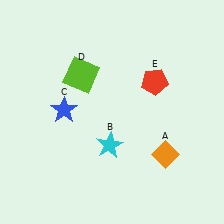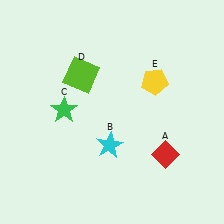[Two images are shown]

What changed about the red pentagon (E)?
In Image 1, E is red. In Image 2, it changed to yellow.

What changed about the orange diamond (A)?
In Image 1, A is orange. In Image 2, it changed to red.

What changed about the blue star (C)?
In Image 1, C is blue. In Image 2, it changed to green.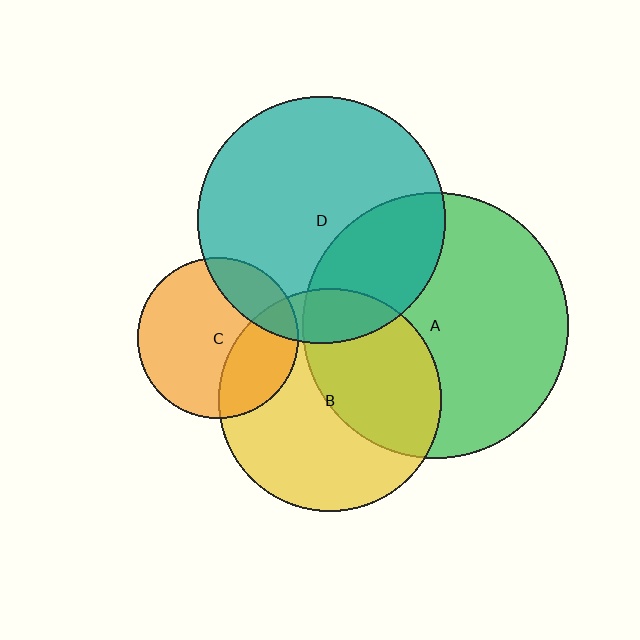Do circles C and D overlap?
Yes.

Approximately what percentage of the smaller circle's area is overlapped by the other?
Approximately 20%.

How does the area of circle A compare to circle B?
Approximately 1.4 times.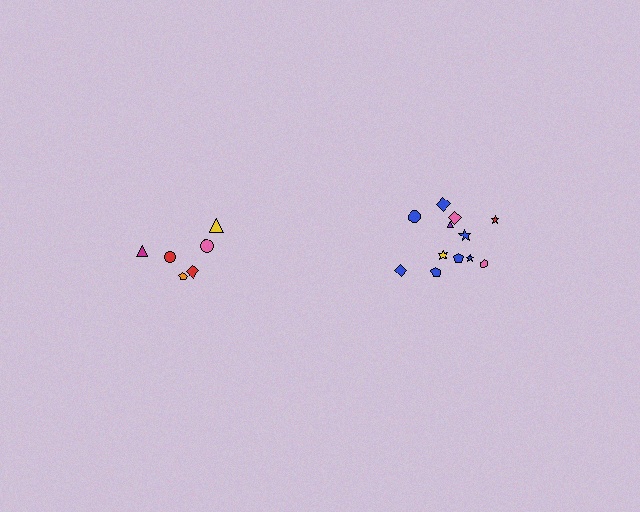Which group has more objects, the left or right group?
The right group.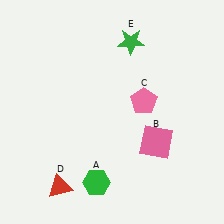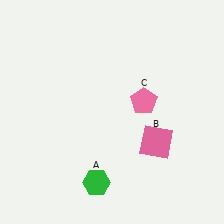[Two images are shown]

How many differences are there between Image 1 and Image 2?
There are 2 differences between the two images.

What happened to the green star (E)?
The green star (E) was removed in Image 2. It was in the top-right area of Image 1.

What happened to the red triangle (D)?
The red triangle (D) was removed in Image 2. It was in the bottom-left area of Image 1.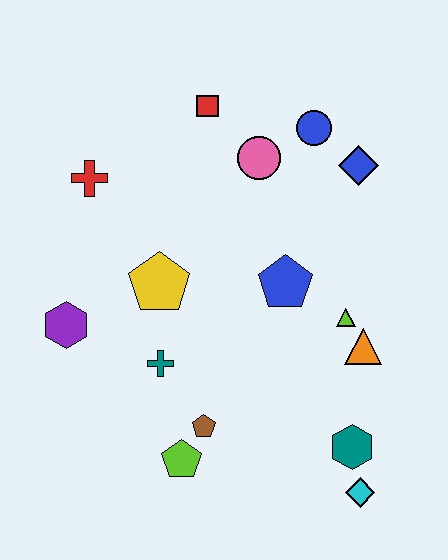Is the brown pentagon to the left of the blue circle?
Yes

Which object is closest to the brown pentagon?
The lime pentagon is closest to the brown pentagon.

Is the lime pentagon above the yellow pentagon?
No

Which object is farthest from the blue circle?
The cyan diamond is farthest from the blue circle.